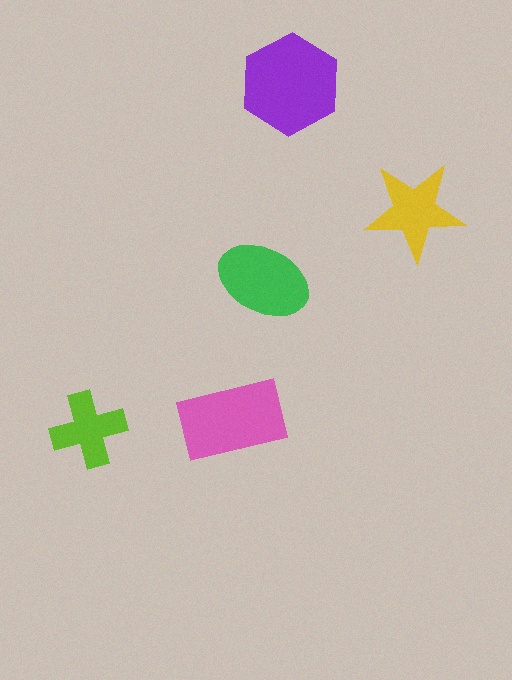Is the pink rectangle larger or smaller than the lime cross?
Larger.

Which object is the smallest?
The lime cross.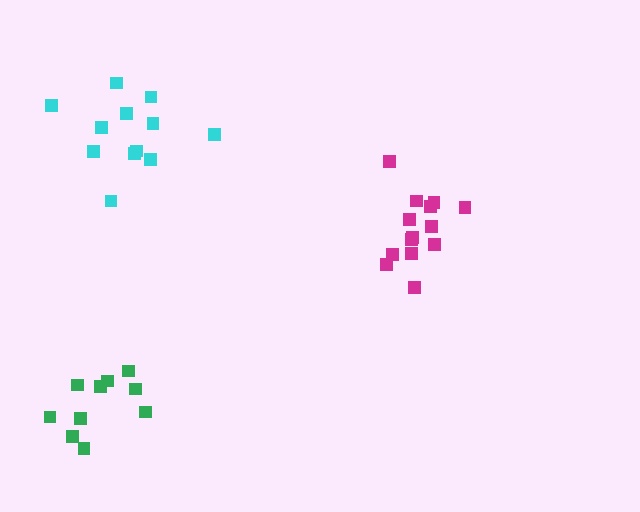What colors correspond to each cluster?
The clusters are colored: magenta, green, cyan.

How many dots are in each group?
Group 1: 14 dots, Group 2: 10 dots, Group 3: 12 dots (36 total).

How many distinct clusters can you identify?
There are 3 distinct clusters.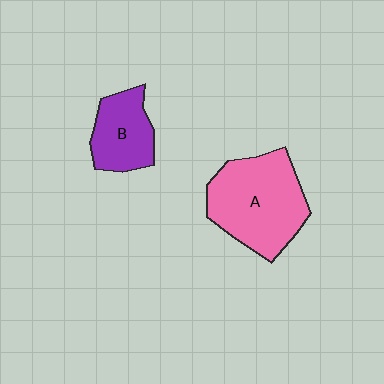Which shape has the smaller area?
Shape B (purple).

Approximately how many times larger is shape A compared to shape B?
Approximately 1.8 times.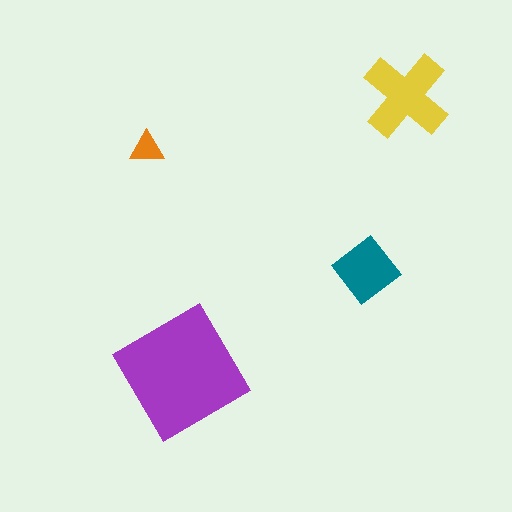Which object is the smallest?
The orange triangle.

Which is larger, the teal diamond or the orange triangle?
The teal diamond.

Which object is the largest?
The purple diamond.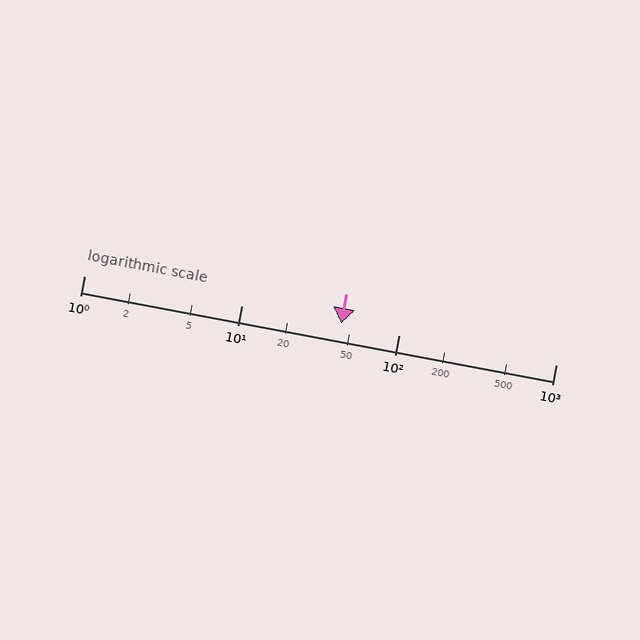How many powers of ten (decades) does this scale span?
The scale spans 3 decades, from 1 to 1000.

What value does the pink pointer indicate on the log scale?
The pointer indicates approximately 43.